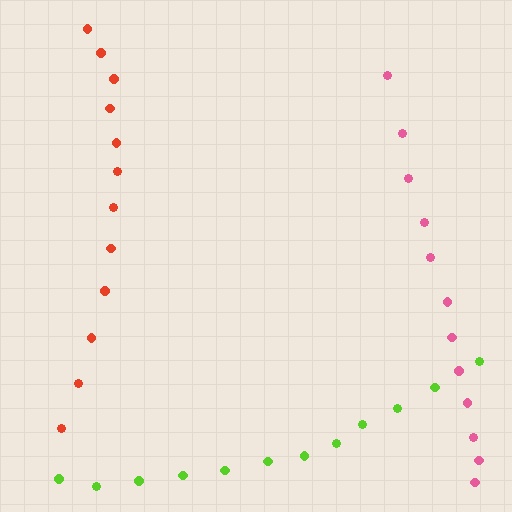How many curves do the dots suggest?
There are 3 distinct paths.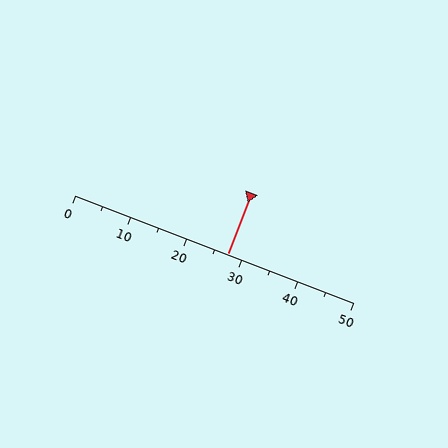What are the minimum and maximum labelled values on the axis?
The axis runs from 0 to 50.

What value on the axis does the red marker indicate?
The marker indicates approximately 27.5.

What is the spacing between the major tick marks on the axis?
The major ticks are spaced 10 apart.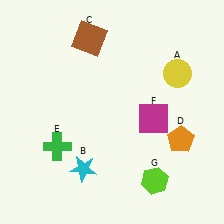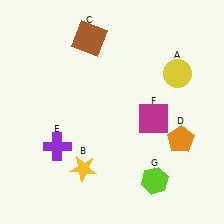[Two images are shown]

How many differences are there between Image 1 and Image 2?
There are 2 differences between the two images.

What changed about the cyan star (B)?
In Image 1, B is cyan. In Image 2, it changed to yellow.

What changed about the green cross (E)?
In Image 1, E is green. In Image 2, it changed to purple.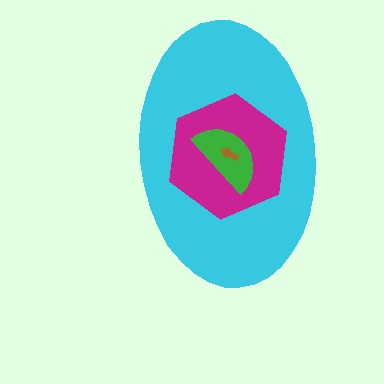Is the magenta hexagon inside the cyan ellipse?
Yes.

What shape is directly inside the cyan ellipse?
The magenta hexagon.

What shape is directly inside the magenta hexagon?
The green semicircle.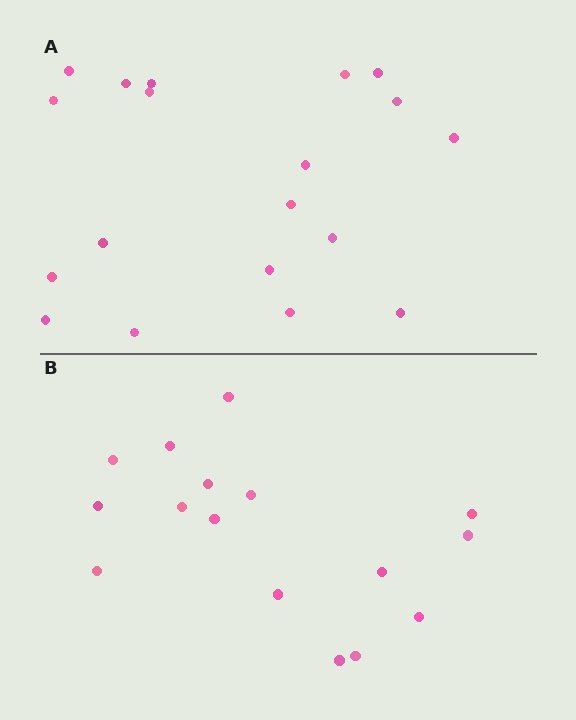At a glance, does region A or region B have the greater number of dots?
Region A (the top region) has more dots.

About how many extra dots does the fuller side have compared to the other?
Region A has just a few more — roughly 2 or 3 more dots than region B.